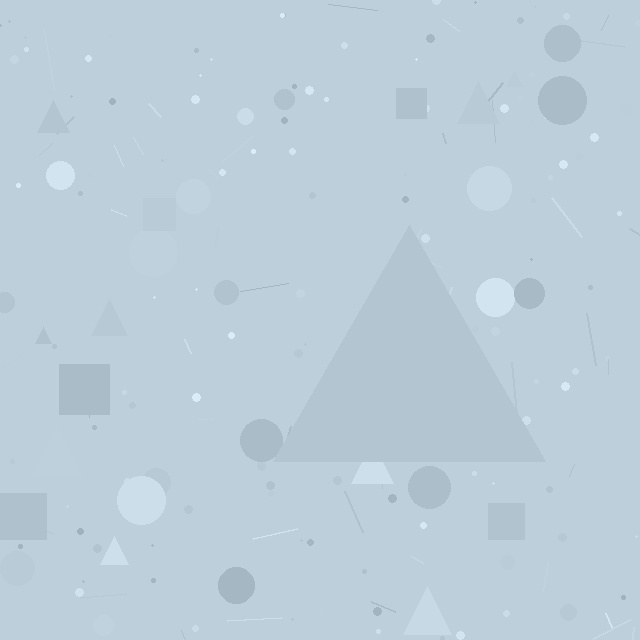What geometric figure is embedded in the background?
A triangle is embedded in the background.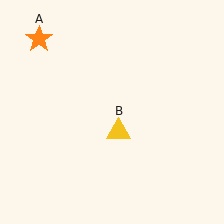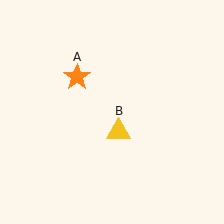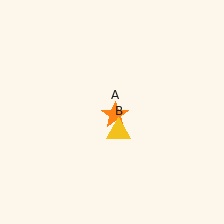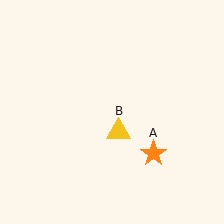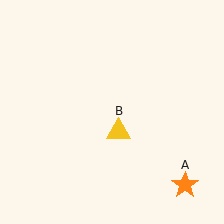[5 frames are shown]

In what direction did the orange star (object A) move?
The orange star (object A) moved down and to the right.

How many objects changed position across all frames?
1 object changed position: orange star (object A).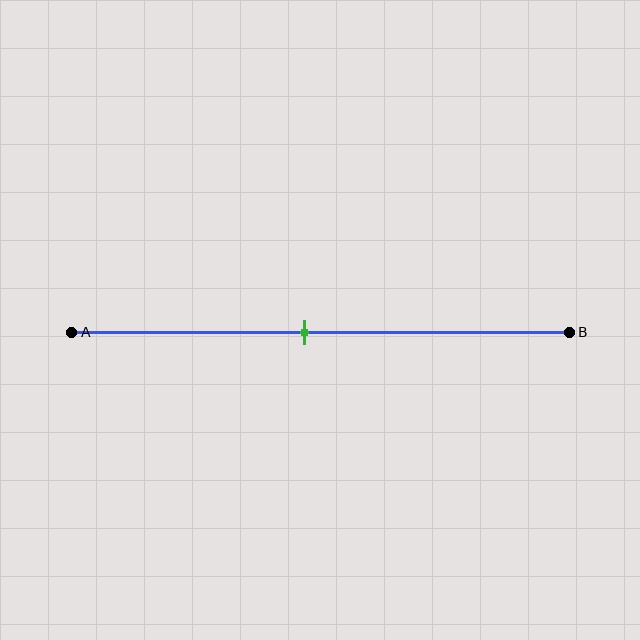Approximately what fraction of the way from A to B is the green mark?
The green mark is approximately 45% of the way from A to B.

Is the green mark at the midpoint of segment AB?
No, the mark is at about 45% from A, not at the 50% midpoint.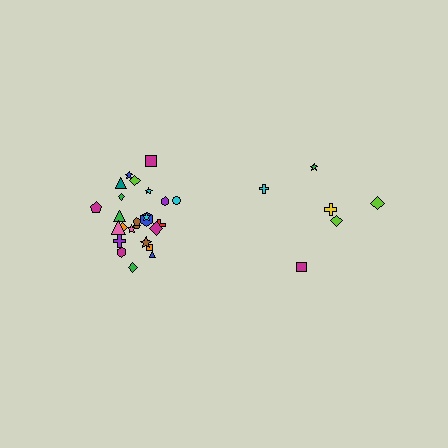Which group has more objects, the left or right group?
The left group.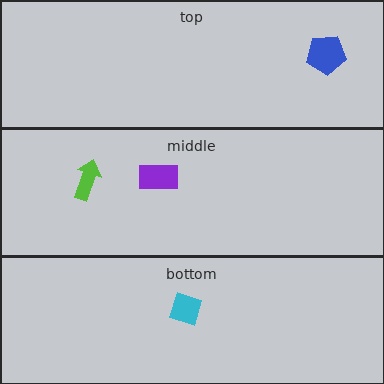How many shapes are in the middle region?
2.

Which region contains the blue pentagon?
The top region.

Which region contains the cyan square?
The bottom region.